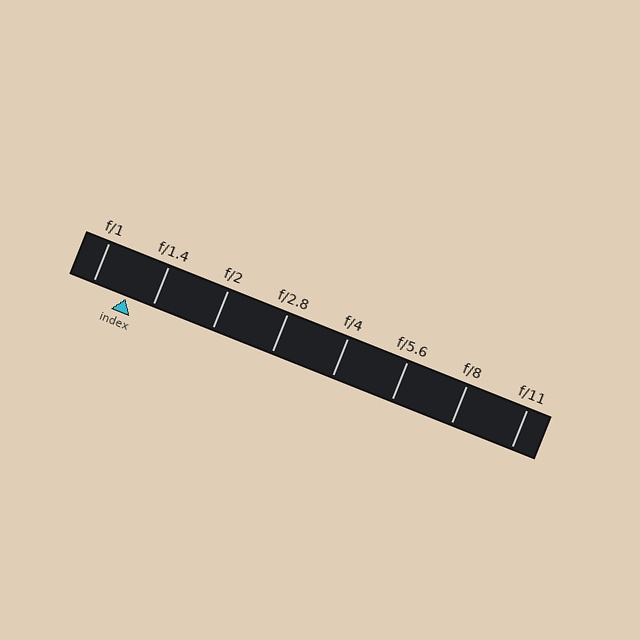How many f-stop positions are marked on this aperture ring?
There are 8 f-stop positions marked.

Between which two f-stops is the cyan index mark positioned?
The index mark is between f/1 and f/1.4.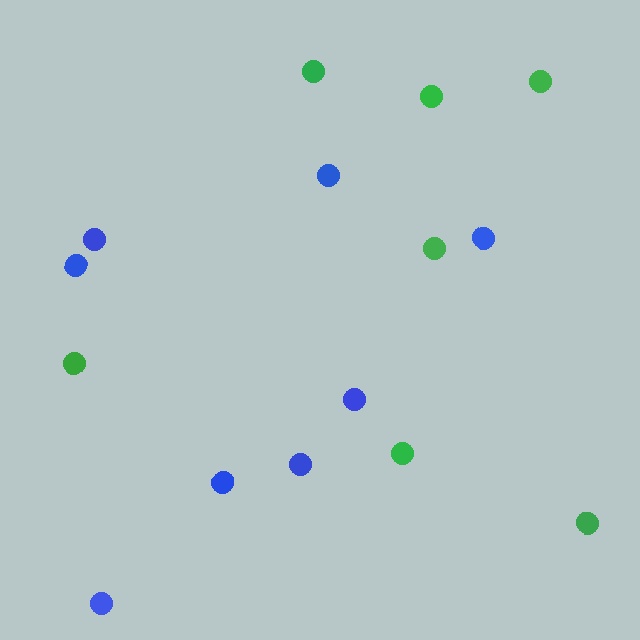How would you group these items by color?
There are 2 groups: one group of blue circles (8) and one group of green circles (7).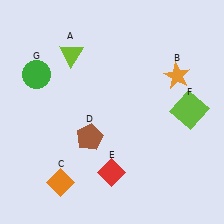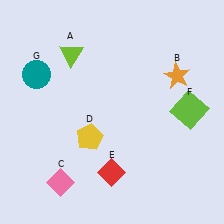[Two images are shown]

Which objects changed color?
C changed from orange to pink. D changed from brown to yellow. G changed from green to teal.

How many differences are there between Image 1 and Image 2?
There are 3 differences between the two images.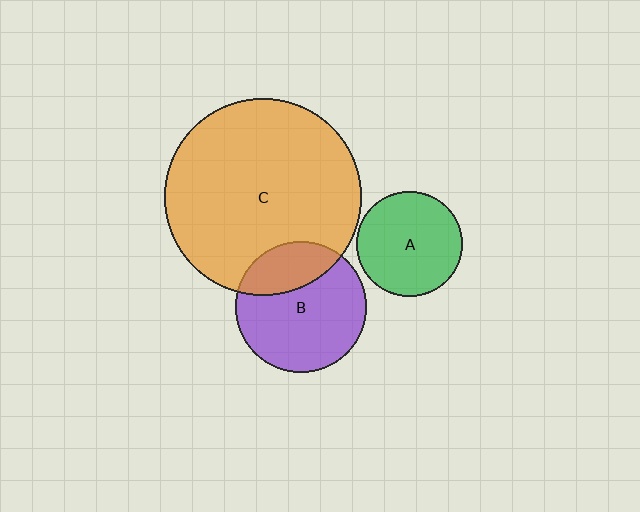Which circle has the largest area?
Circle C (orange).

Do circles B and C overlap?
Yes.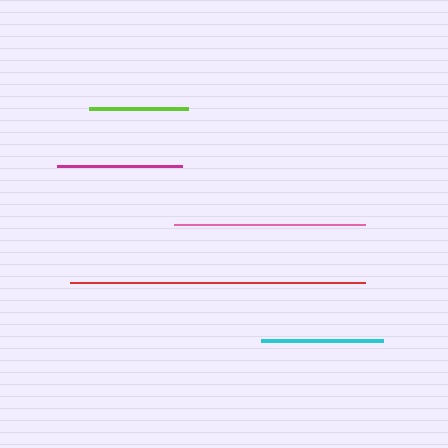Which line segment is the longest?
The red line is the longest at approximately 295 pixels.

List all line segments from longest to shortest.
From longest to shortest: red, pink, magenta, cyan, lime.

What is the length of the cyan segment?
The cyan segment is approximately 122 pixels long.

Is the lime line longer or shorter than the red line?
The red line is longer than the lime line.